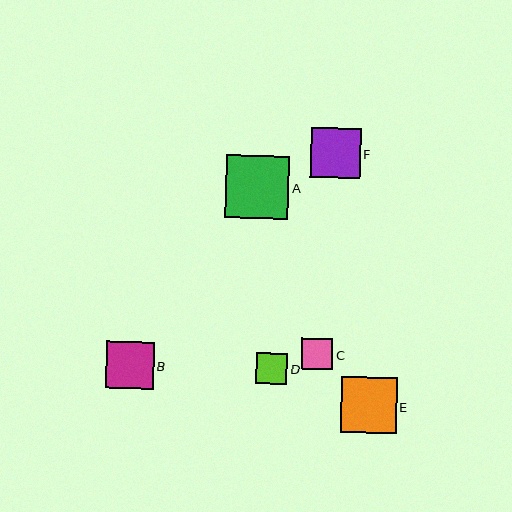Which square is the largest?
Square A is the largest with a size of approximately 63 pixels.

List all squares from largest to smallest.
From largest to smallest: A, E, F, B, C, D.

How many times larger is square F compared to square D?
Square F is approximately 1.6 times the size of square D.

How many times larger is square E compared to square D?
Square E is approximately 1.8 times the size of square D.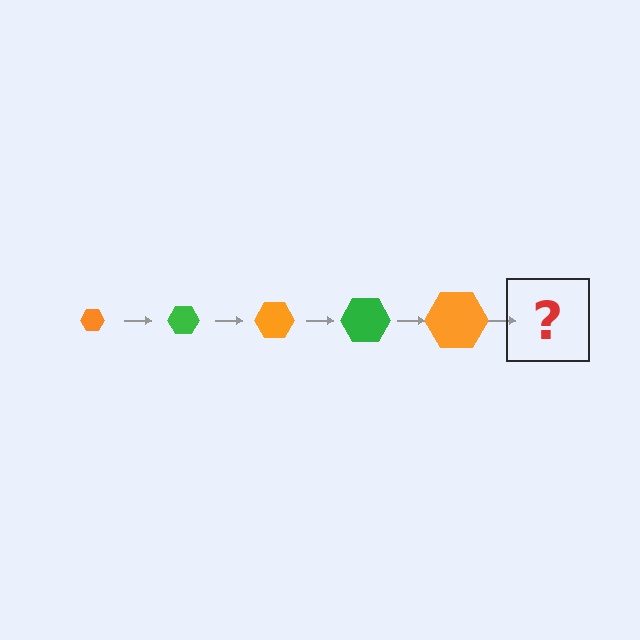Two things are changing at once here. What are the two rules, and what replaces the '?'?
The two rules are that the hexagon grows larger each step and the color cycles through orange and green. The '?' should be a green hexagon, larger than the previous one.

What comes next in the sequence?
The next element should be a green hexagon, larger than the previous one.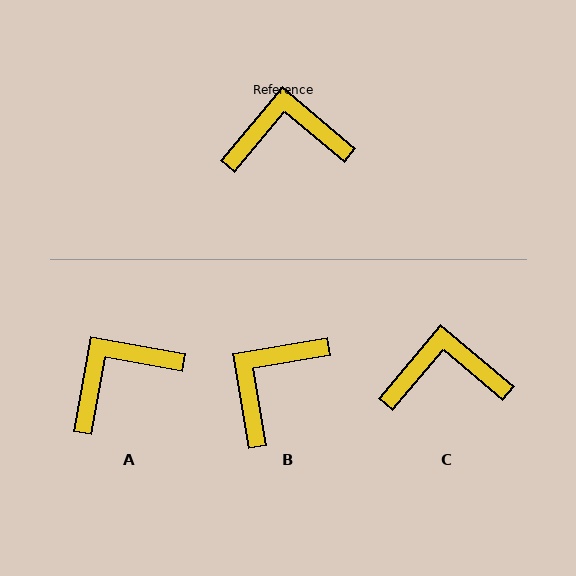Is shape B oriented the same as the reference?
No, it is off by about 50 degrees.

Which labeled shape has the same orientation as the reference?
C.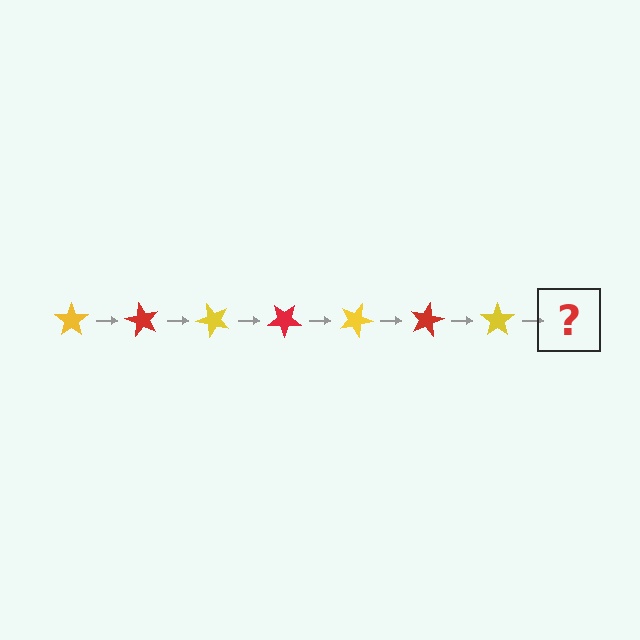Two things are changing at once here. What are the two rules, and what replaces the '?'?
The two rules are that it rotates 60 degrees each step and the color cycles through yellow and red. The '?' should be a red star, rotated 420 degrees from the start.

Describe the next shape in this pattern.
It should be a red star, rotated 420 degrees from the start.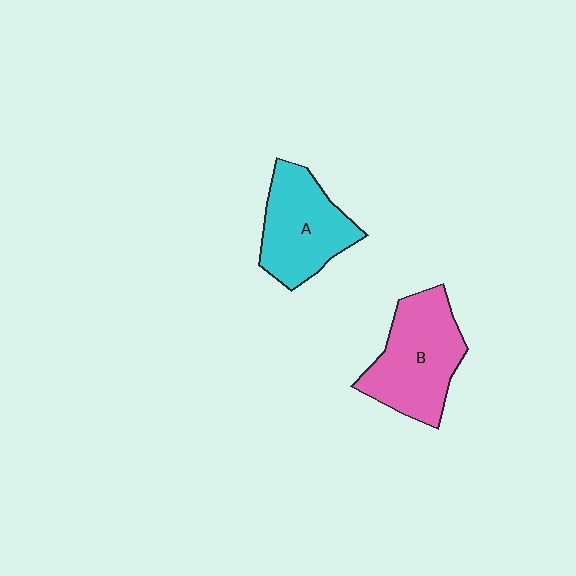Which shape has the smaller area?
Shape A (cyan).